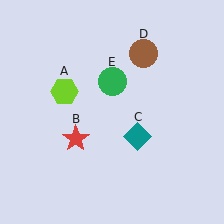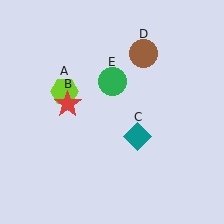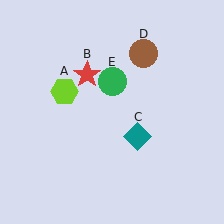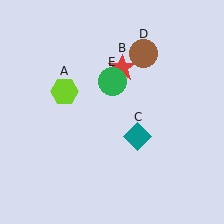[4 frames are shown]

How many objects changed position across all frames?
1 object changed position: red star (object B).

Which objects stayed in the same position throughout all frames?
Lime hexagon (object A) and teal diamond (object C) and brown circle (object D) and green circle (object E) remained stationary.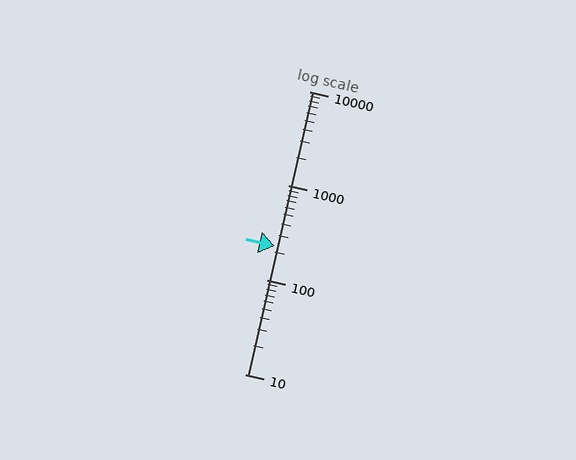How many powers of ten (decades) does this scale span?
The scale spans 3 decades, from 10 to 10000.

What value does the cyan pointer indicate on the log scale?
The pointer indicates approximately 230.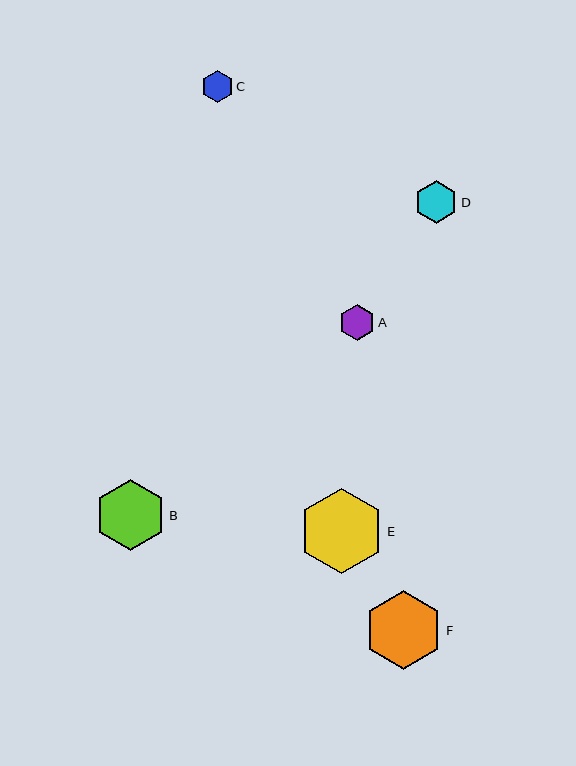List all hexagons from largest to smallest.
From largest to smallest: E, F, B, D, A, C.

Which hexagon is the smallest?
Hexagon C is the smallest with a size of approximately 31 pixels.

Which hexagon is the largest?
Hexagon E is the largest with a size of approximately 85 pixels.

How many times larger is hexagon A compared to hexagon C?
Hexagon A is approximately 1.1 times the size of hexagon C.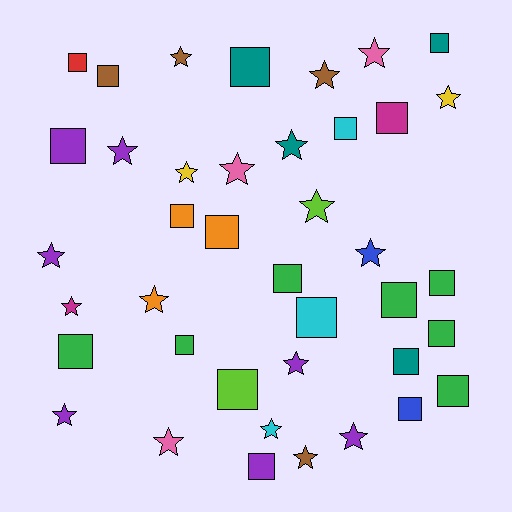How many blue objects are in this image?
There are 2 blue objects.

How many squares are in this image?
There are 21 squares.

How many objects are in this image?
There are 40 objects.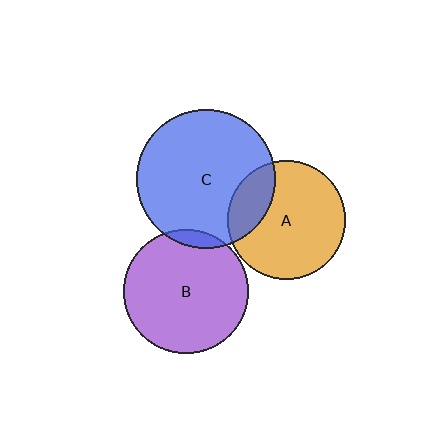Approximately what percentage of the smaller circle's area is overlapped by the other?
Approximately 5%.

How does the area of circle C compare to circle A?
Approximately 1.4 times.